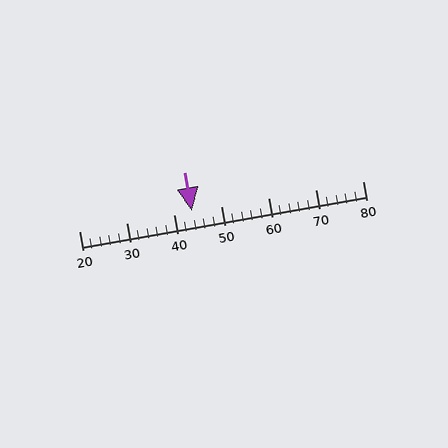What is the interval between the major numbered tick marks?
The major tick marks are spaced 10 units apart.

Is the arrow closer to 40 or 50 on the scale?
The arrow is closer to 40.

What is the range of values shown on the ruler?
The ruler shows values from 20 to 80.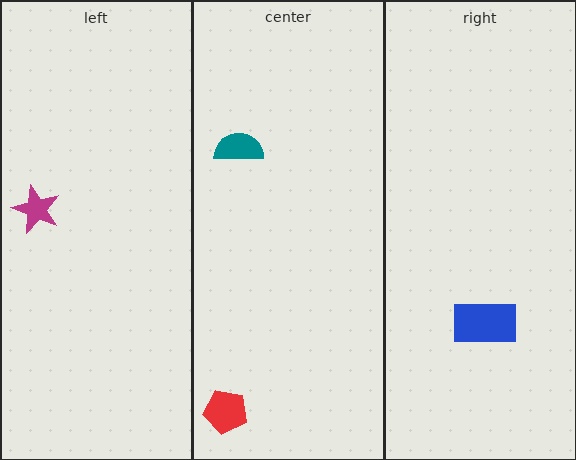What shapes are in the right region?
The blue rectangle.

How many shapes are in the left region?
1.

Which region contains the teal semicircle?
The center region.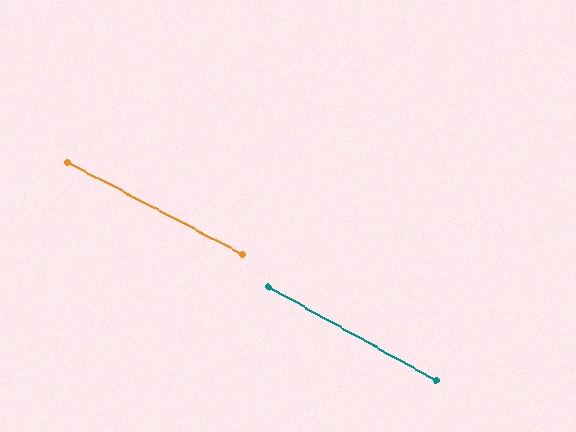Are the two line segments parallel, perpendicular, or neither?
Parallel — their directions differ by only 1.3°.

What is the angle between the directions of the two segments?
Approximately 1 degree.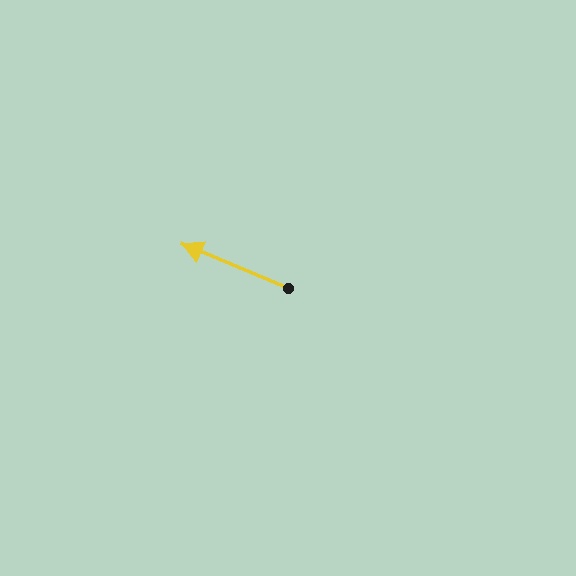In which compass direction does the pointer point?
Northwest.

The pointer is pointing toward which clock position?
Roughly 10 o'clock.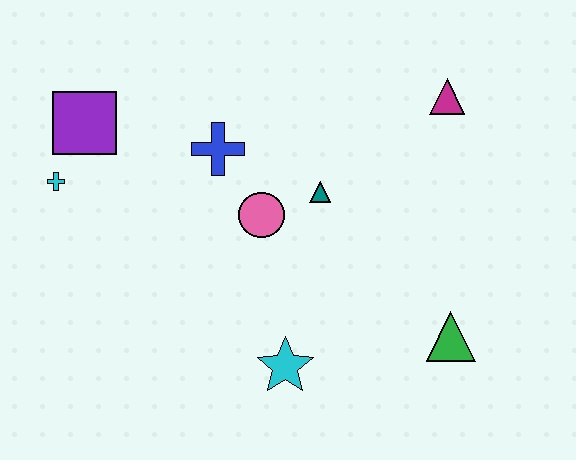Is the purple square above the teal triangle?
Yes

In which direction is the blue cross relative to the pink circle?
The blue cross is above the pink circle.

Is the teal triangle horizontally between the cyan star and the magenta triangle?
Yes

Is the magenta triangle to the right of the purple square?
Yes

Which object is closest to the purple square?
The cyan cross is closest to the purple square.